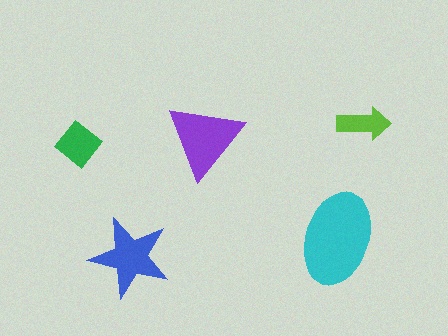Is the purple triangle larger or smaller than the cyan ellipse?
Smaller.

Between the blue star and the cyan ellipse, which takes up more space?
The cyan ellipse.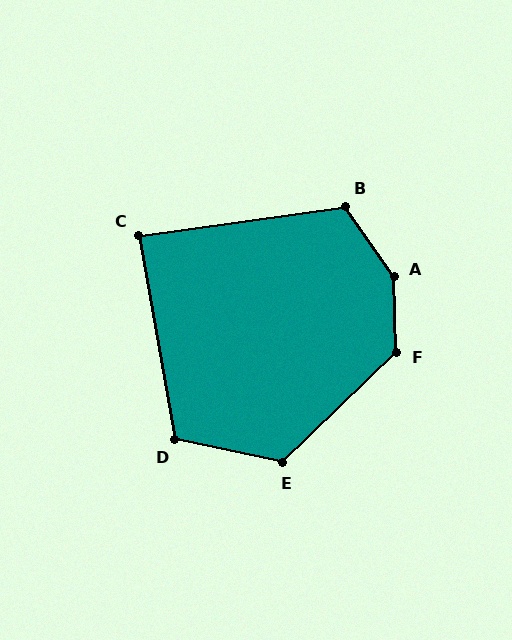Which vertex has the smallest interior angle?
C, at approximately 88 degrees.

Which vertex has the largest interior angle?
A, at approximately 148 degrees.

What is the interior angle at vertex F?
Approximately 132 degrees (obtuse).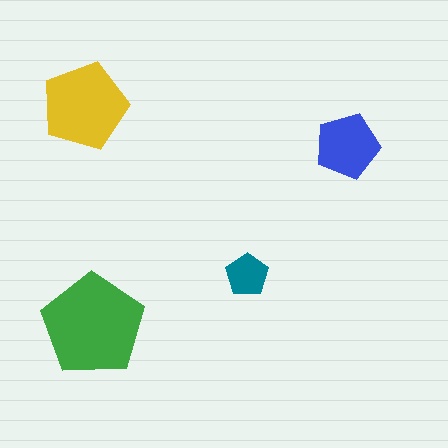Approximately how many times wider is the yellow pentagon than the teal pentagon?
About 2 times wider.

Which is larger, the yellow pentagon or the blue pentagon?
The yellow one.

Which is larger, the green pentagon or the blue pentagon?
The green one.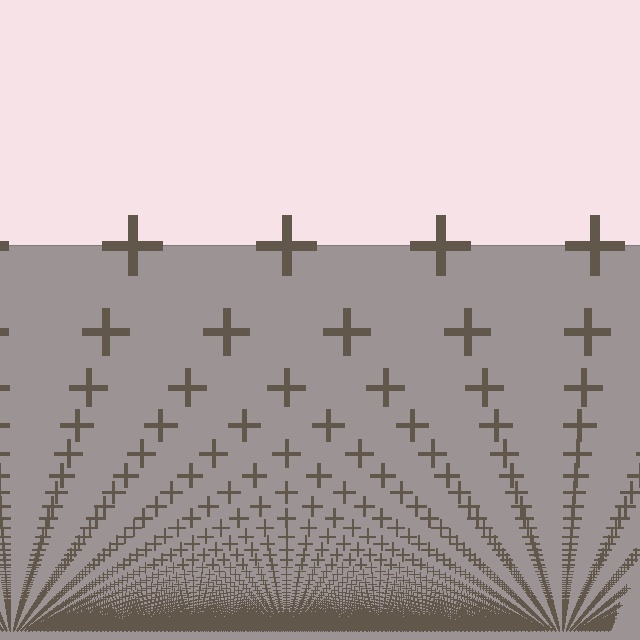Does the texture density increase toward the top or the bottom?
Density increases toward the bottom.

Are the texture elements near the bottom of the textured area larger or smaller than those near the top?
Smaller. The gradient is inverted — elements near the bottom are smaller and denser.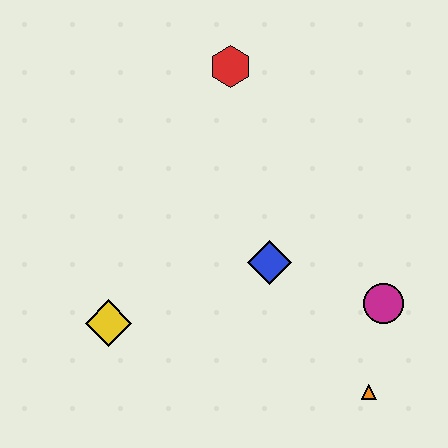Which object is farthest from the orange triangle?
The red hexagon is farthest from the orange triangle.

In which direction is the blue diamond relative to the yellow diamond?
The blue diamond is to the right of the yellow diamond.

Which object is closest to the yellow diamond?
The blue diamond is closest to the yellow diamond.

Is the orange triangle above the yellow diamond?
No